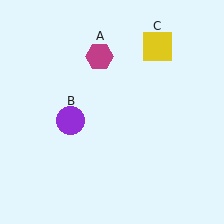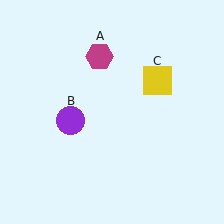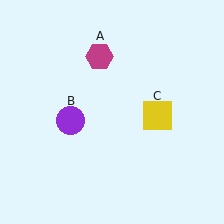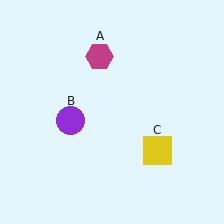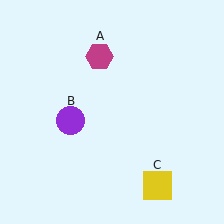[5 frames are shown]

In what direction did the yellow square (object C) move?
The yellow square (object C) moved down.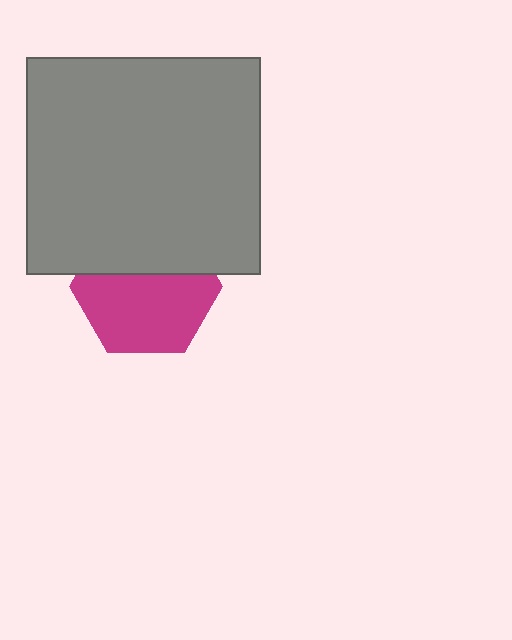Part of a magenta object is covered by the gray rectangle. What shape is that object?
It is a hexagon.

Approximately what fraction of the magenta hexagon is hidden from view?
Roughly 40% of the magenta hexagon is hidden behind the gray rectangle.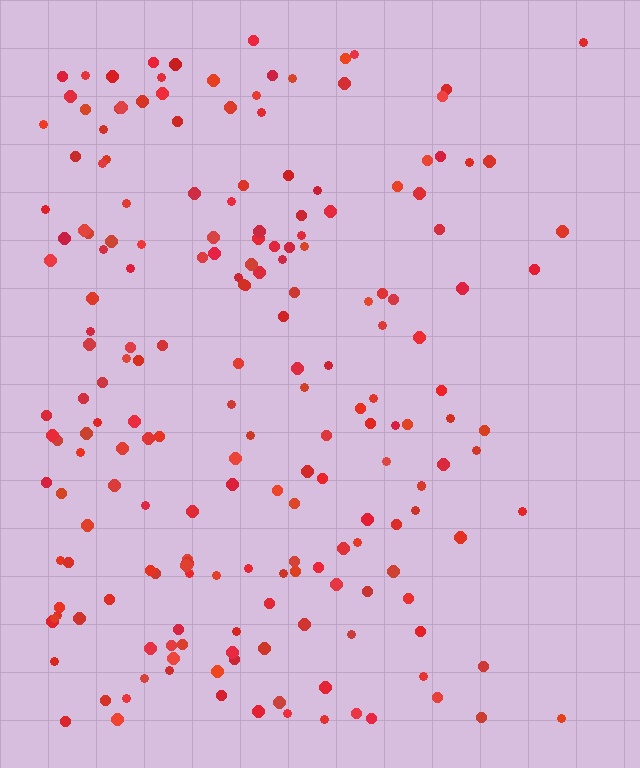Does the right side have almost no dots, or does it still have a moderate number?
Still a moderate number, just noticeably fewer than the left.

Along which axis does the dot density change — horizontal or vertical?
Horizontal.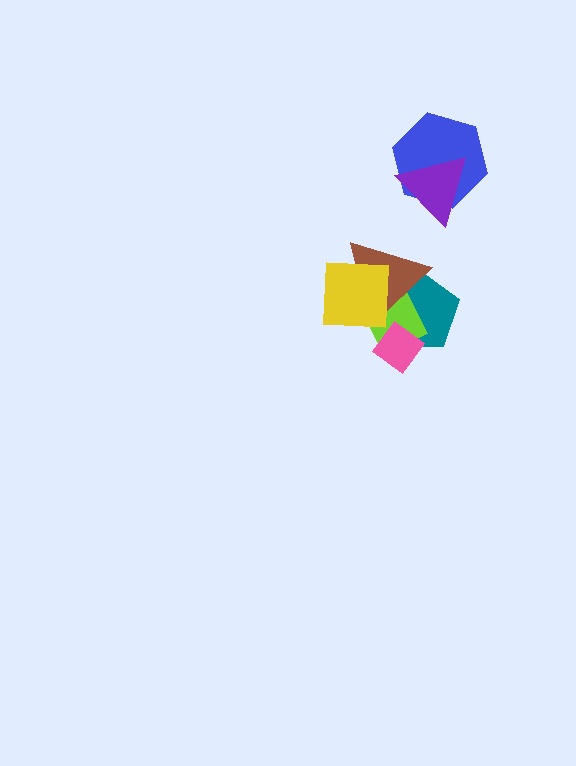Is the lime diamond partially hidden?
Yes, it is partially covered by another shape.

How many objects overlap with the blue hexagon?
1 object overlaps with the blue hexagon.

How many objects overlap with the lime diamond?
4 objects overlap with the lime diamond.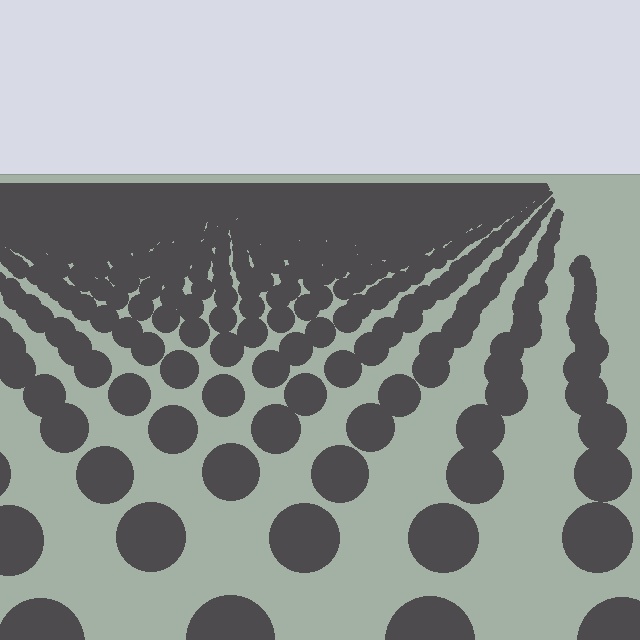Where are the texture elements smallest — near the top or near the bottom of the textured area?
Near the top.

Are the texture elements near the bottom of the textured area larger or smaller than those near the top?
Larger. Near the bottom, elements are closer to the viewer and appear at a bigger on-screen size.